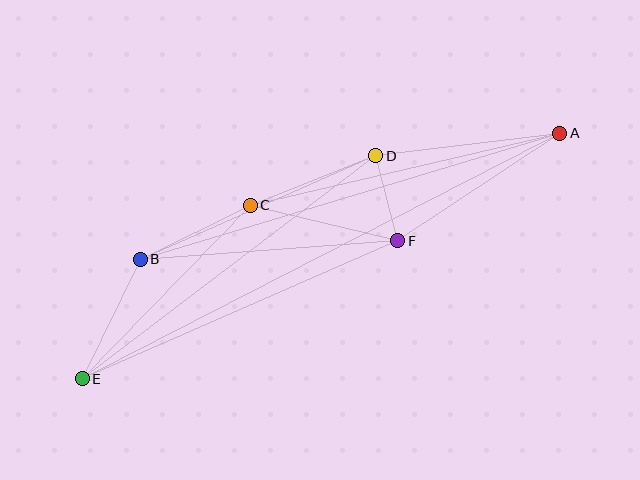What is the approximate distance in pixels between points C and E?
The distance between C and E is approximately 241 pixels.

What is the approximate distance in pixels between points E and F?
The distance between E and F is approximately 344 pixels.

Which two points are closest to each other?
Points D and F are closest to each other.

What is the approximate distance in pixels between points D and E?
The distance between D and E is approximately 369 pixels.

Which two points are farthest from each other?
Points A and E are farthest from each other.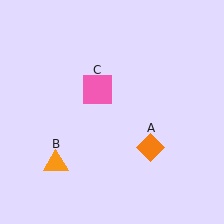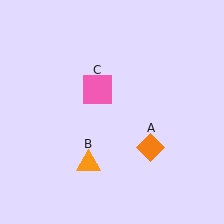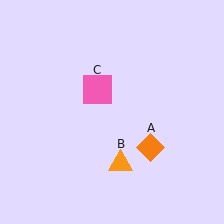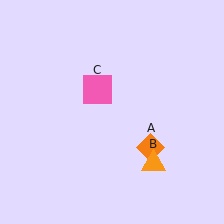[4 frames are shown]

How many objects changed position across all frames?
1 object changed position: orange triangle (object B).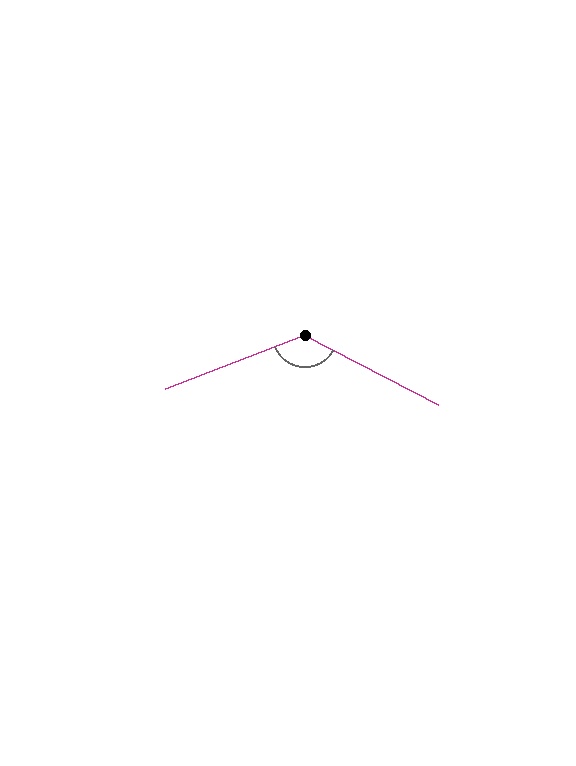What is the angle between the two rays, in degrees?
Approximately 132 degrees.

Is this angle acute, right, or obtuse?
It is obtuse.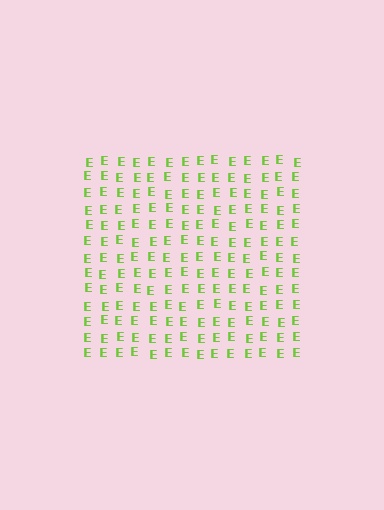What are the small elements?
The small elements are letter E's.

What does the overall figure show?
The overall figure shows a square.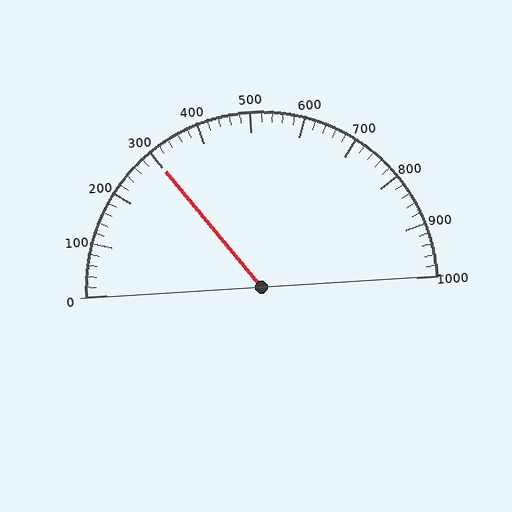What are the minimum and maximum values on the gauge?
The gauge ranges from 0 to 1000.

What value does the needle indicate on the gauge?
The needle indicates approximately 300.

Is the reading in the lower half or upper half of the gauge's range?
The reading is in the lower half of the range (0 to 1000).